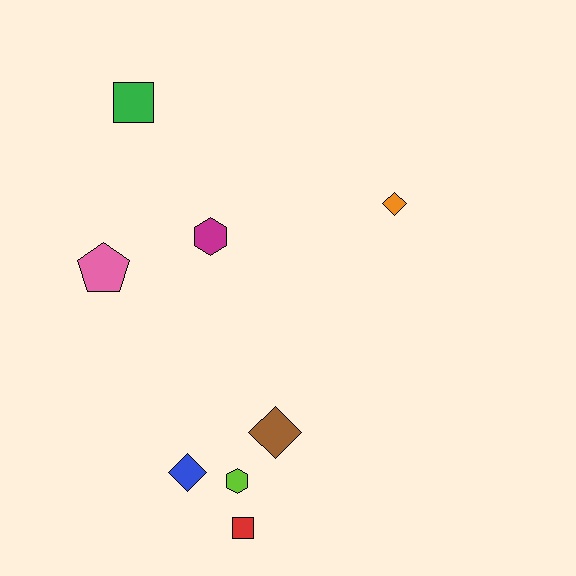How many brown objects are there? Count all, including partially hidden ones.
There is 1 brown object.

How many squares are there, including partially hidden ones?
There are 2 squares.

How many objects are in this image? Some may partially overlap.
There are 8 objects.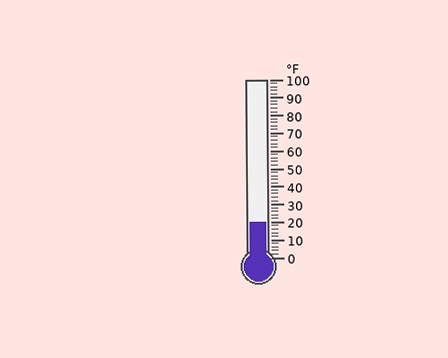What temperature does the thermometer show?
The thermometer shows approximately 20°F.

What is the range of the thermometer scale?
The thermometer scale ranges from 0°F to 100°F.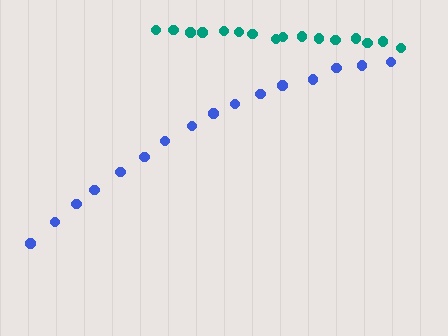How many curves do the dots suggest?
There are 2 distinct paths.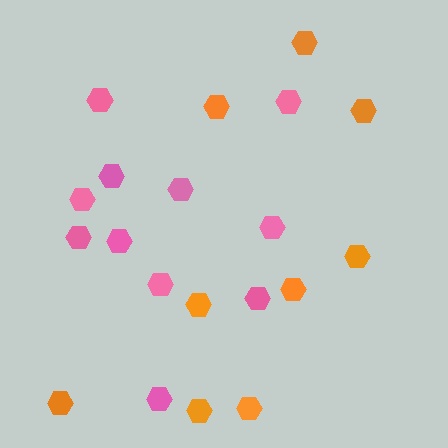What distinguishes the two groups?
There are 2 groups: one group of pink hexagons (11) and one group of orange hexagons (9).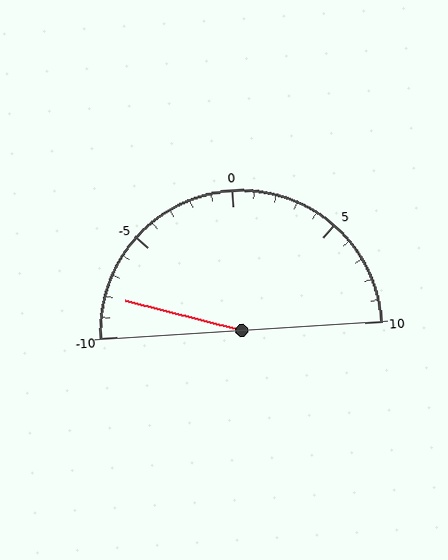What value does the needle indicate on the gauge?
The needle indicates approximately -8.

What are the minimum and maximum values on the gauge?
The gauge ranges from -10 to 10.